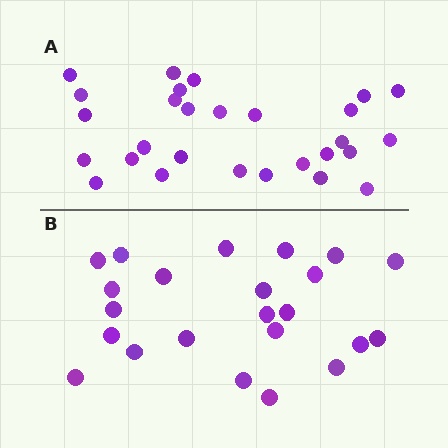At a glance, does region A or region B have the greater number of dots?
Region A (the top region) has more dots.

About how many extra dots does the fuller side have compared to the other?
Region A has about 5 more dots than region B.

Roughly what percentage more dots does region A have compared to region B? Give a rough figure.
About 20% more.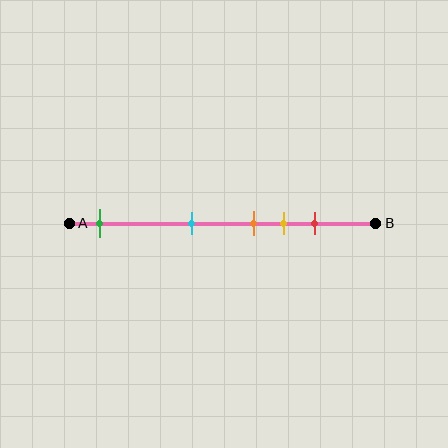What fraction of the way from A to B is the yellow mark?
The yellow mark is approximately 70% (0.7) of the way from A to B.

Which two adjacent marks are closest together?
The orange and yellow marks are the closest adjacent pair.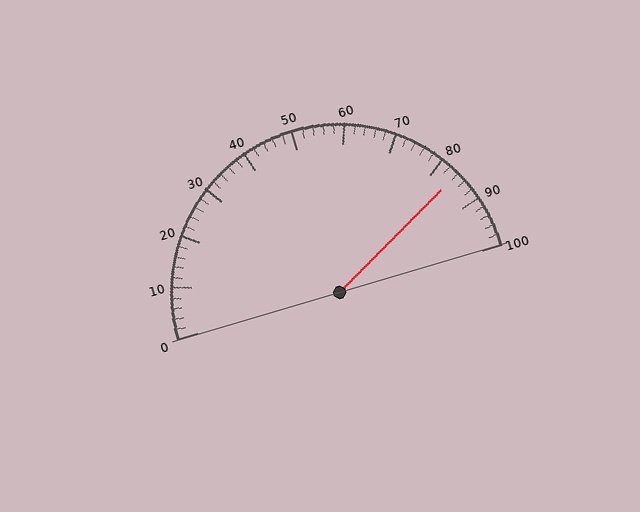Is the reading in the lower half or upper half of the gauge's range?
The reading is in the upper half of the range (0 to 100).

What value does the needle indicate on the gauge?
The needle indicates approximately 84.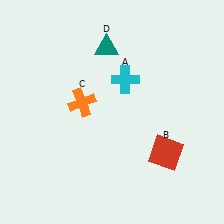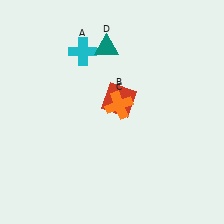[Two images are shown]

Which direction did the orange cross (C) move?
The orange cross (C) moved right.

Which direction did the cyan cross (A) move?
The cyan cross (A) moved left.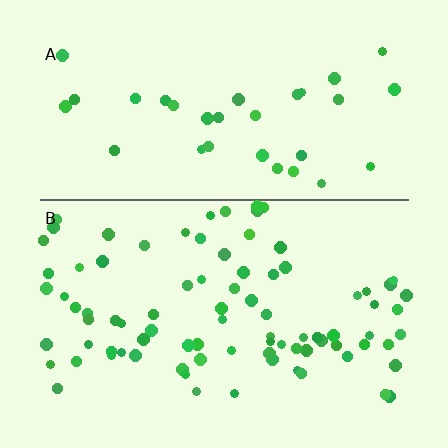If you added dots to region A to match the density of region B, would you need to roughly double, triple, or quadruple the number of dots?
Approximately triple.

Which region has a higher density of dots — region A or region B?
B (the bottom).